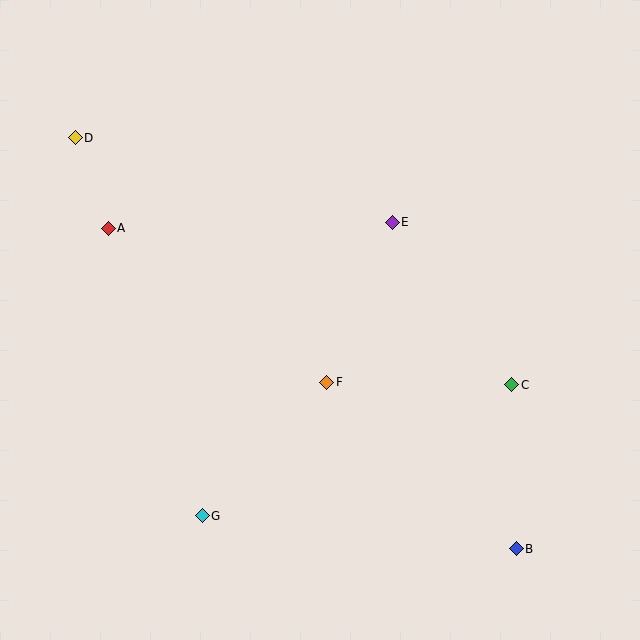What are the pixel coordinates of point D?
Point D is at (75, 138).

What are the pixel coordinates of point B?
Point B is at (516, 549).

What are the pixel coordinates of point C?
Point C is at (512, 385).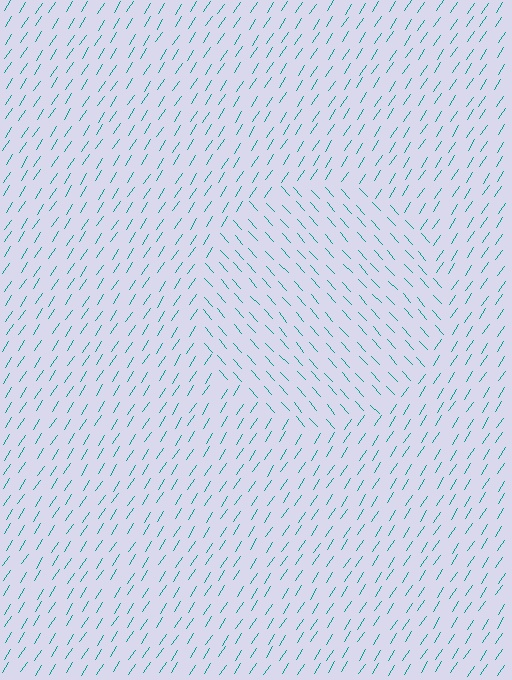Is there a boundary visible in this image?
Yes, there is a texture boundary formed by a change in line orientation.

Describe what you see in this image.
The image is filled with small teal line segments. A circle region in the image has lines oriented differently from the surrounding lines, creating a visible texture boundary.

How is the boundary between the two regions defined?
The boundary is defined purely by a change in line orientation (approximately 75 degrees difference). All lines are the same color and thickness.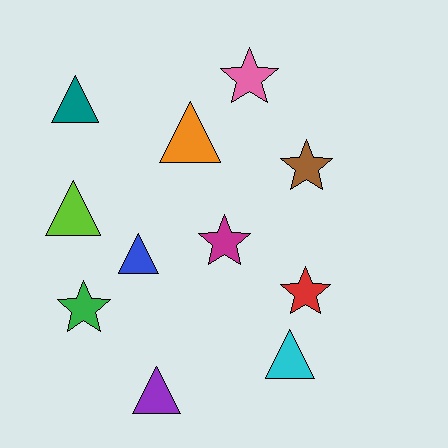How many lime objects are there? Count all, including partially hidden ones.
There is 1 lime object.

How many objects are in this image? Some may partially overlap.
There are 11 objects.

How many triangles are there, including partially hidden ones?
There are 6 triangles.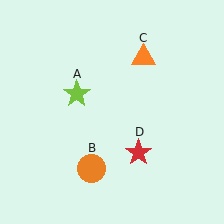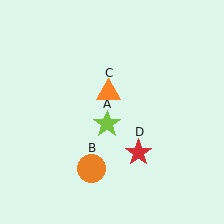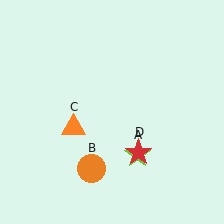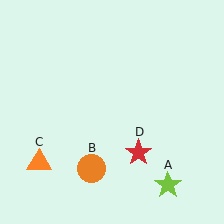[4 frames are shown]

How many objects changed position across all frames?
2 objects changed position: lime star (object A), orange triangle (object C).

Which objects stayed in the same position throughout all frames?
Orange circle (object B) and red star (object D) remained stationary.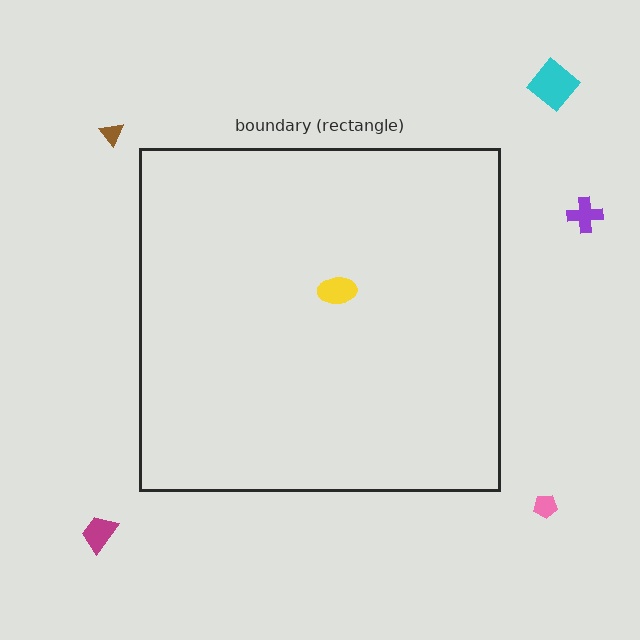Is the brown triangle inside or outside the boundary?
Outside.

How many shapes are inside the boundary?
1 inside, 5 outside.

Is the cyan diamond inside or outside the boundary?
Outside.